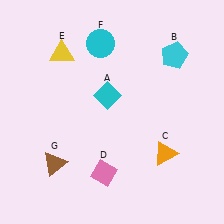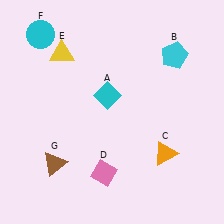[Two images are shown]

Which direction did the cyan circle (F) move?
The cyan circle (F) moved left.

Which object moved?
The cyan circle (F) moved left.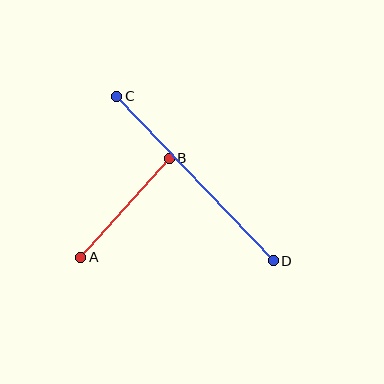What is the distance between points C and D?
The distance is approximately 227 pixels.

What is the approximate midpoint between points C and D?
The midpoint is at approximately (195, 178) pixels.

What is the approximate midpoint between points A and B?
The midpoint is at approximately (125, 208) pixels.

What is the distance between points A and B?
The distance is approximately 133 pixels.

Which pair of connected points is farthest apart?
Points C and D are farthest apart.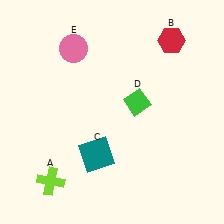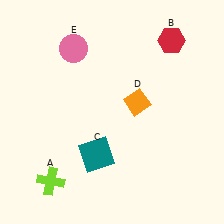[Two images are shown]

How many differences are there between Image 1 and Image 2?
There is 1 difference between the two images.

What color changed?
The diamond (D) changed from green in Image 1 to orange in Image 2.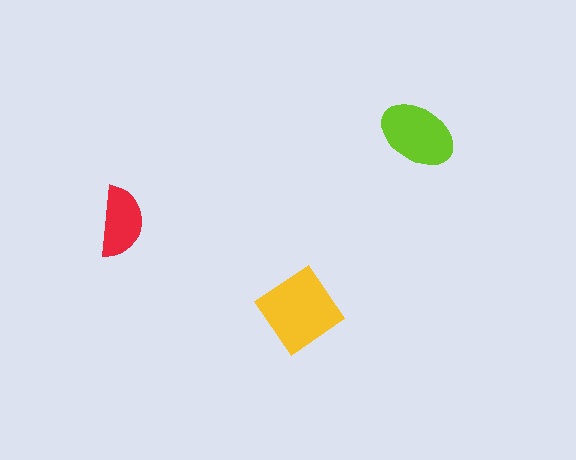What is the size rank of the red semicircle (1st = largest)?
3rd.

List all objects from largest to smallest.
The yellow diamond, the lime ellipse, the red semicircle.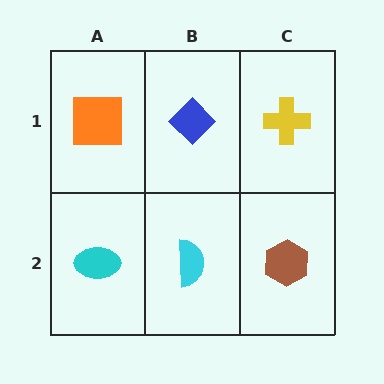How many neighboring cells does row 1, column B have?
3.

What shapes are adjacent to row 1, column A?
A cyan ellipse (row 2, column A), a blue diamond (row 1, column B).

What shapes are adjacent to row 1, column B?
A cyan semicircle (row 2, column B), an orange square (row 1, column A), a yellow cross (row 1, column C).